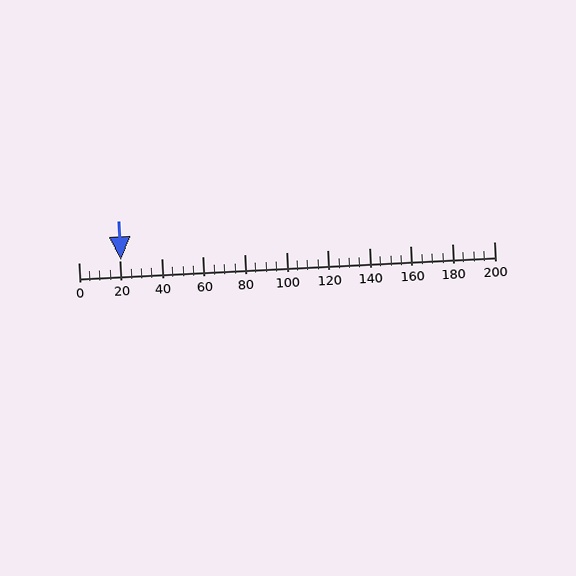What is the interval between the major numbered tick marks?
The major tick marks are spaced 20 units apart.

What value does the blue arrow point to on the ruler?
The blue arrow points to approximately 20.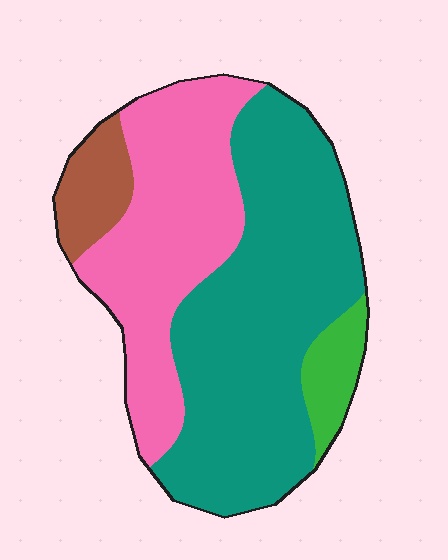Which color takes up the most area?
Teal, at roughly 50%.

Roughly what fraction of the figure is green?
Green covers roughly 5% of the figure.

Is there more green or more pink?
Pink.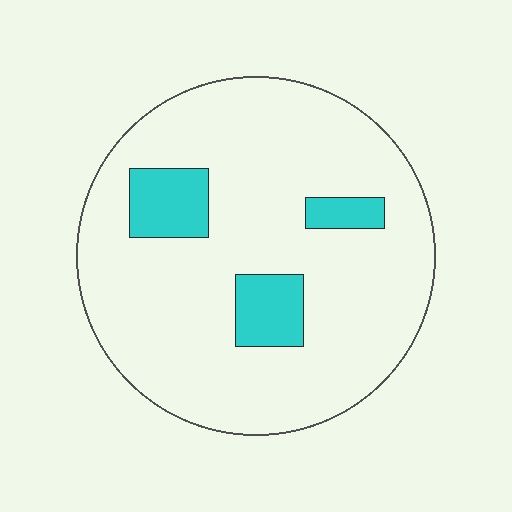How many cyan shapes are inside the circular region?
3.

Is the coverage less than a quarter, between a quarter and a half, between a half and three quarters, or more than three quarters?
Less than a quarter.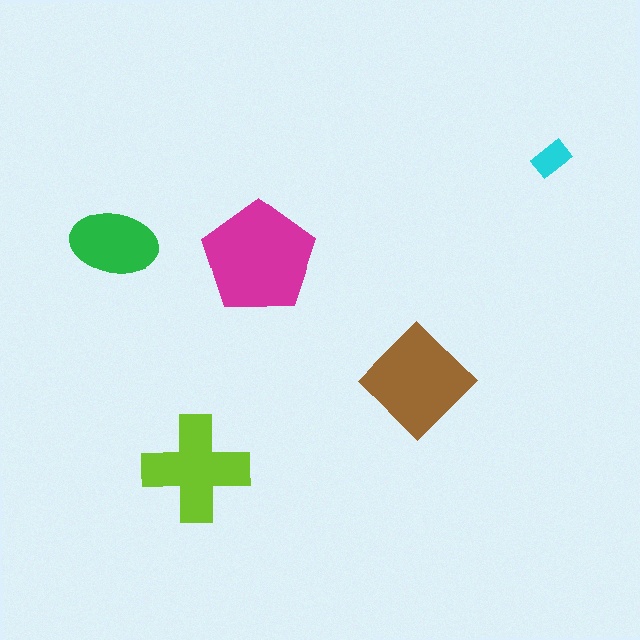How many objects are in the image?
There are 5 objects in the image.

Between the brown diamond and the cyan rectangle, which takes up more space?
The brown diamond.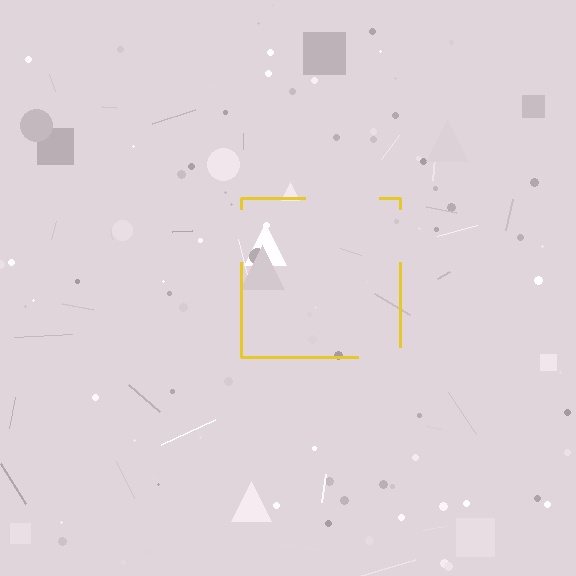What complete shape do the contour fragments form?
The contour fragments form a square.